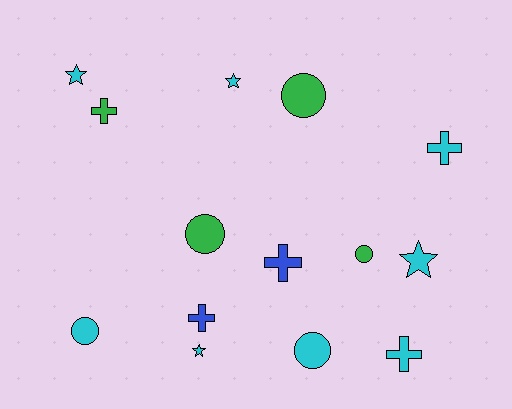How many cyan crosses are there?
There are 2 cyan crosses.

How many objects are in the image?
There are 14 objects.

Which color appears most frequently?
Cyan, with 8 objects.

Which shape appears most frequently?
Cross, with 5 objects.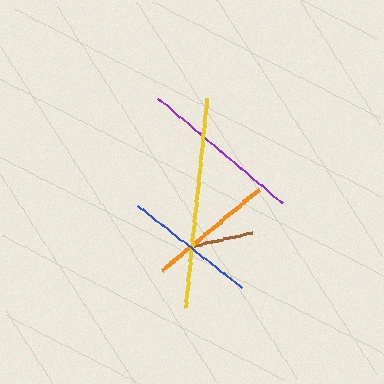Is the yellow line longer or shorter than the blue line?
The yellow line is longer than the blue line.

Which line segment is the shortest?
The brown line is the shortest at approximately 65 pixels.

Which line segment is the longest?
The yellow line is the longest at approximately 210 pixels.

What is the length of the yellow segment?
The yellow segment is approximately 210 pixels long.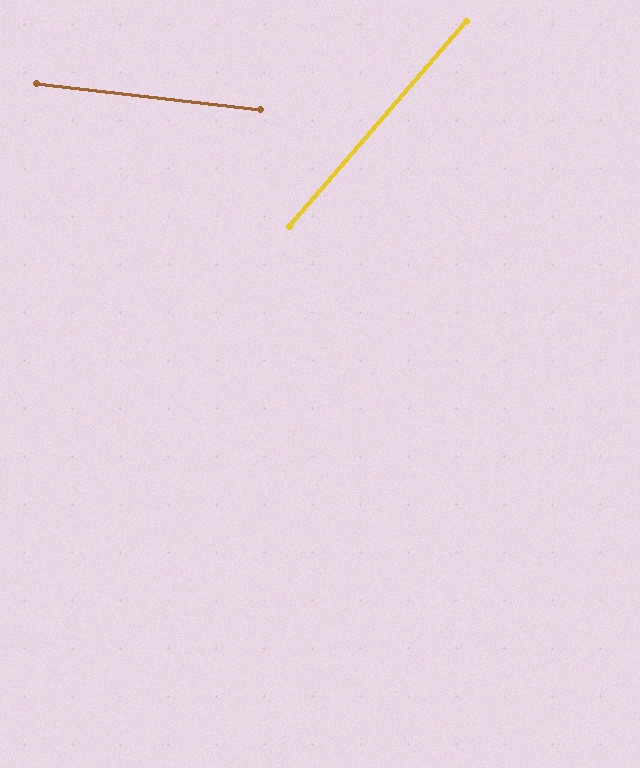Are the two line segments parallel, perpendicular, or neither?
Neither parallel nor perpendicular — they differ by about 56°.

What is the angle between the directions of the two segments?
Approximately 56 degrees.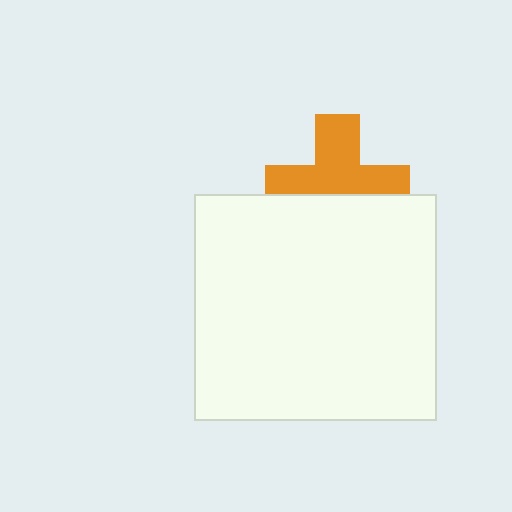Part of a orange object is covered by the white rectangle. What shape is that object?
It is a cross.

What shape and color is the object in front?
The object in front is a white rectangle.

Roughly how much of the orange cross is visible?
About half of it is visible (roughly 58%).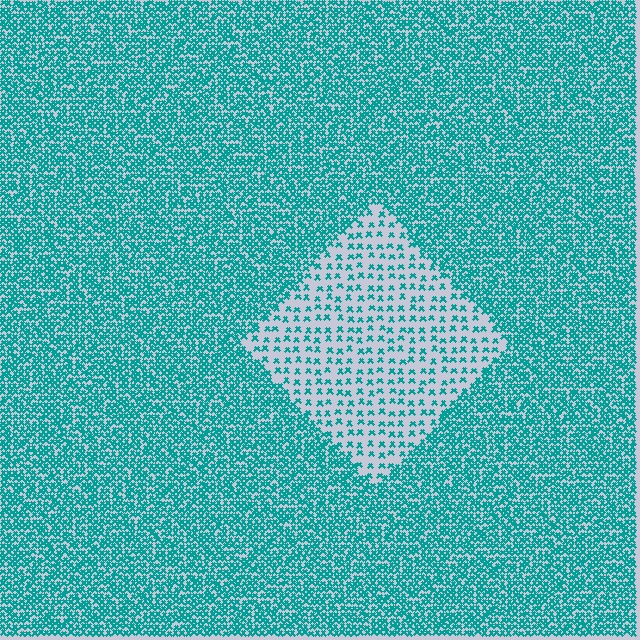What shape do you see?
I see a diamond.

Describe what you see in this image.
The image contains small teal elements arranged at two different densities. A diamond-shaped region is visible where the elements are less densely packed than the surrounding area.